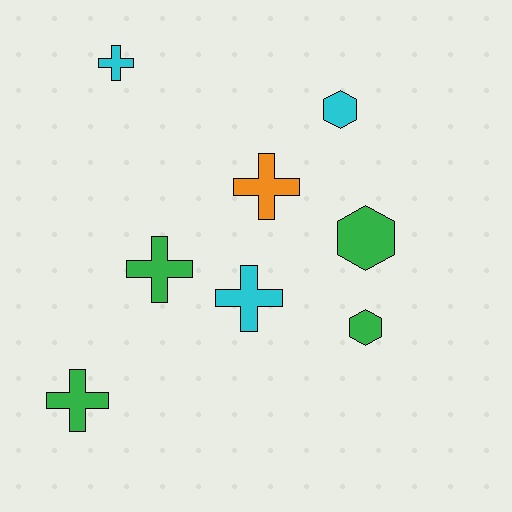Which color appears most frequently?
Green, with 4 objects.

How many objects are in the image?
There are 8 objects.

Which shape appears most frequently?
Cross, with 5 objects.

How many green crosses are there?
There are 2 green crosses.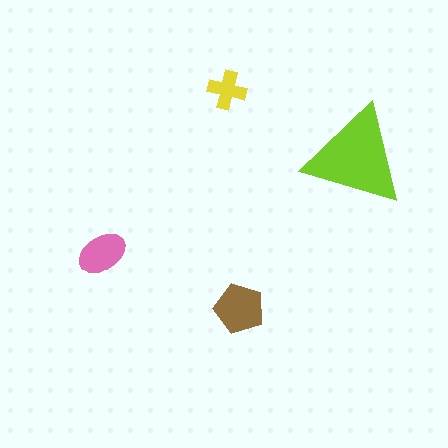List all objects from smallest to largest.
The yellow cross, the pink ellipse, the brown pentagon, the lime triangle.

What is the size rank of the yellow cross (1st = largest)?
4th.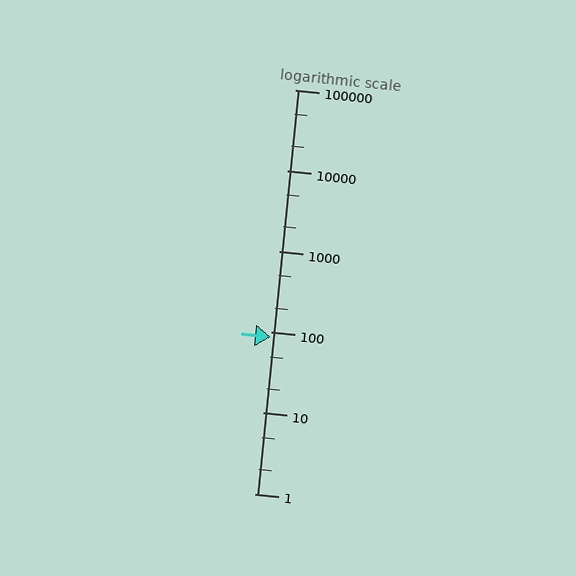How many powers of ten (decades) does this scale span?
The scale spans 5 decades, from 1 to 100000.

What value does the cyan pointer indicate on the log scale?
The pointer indicates approximately 86.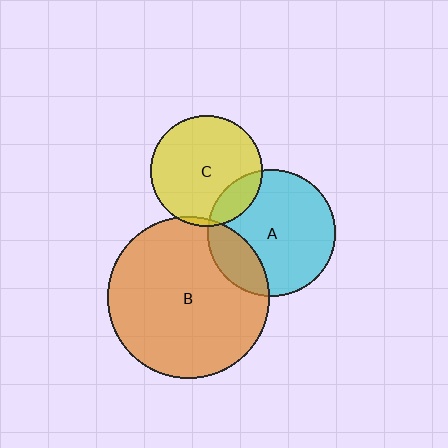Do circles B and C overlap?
Yes.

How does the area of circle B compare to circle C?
Approximately 2.1 times.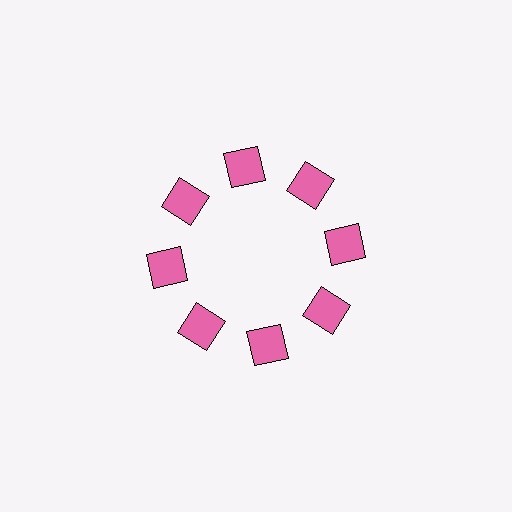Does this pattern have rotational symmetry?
Yes, this pattern has 8-fold rotational symmetry. It looks the same after rotating 45 degrees around the center.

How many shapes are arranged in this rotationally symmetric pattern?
There are 8 shapes, arranged in 8 groups of 1.